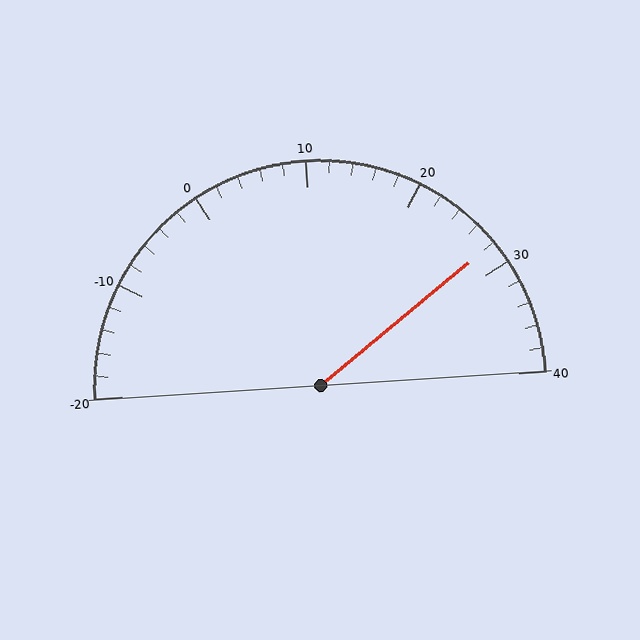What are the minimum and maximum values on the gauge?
The gauge ranges from -20 to 40.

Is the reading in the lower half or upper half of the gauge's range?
The reading is in the upper half of the range (-20 to 40).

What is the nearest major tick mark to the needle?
The nearest major tick mark is 30.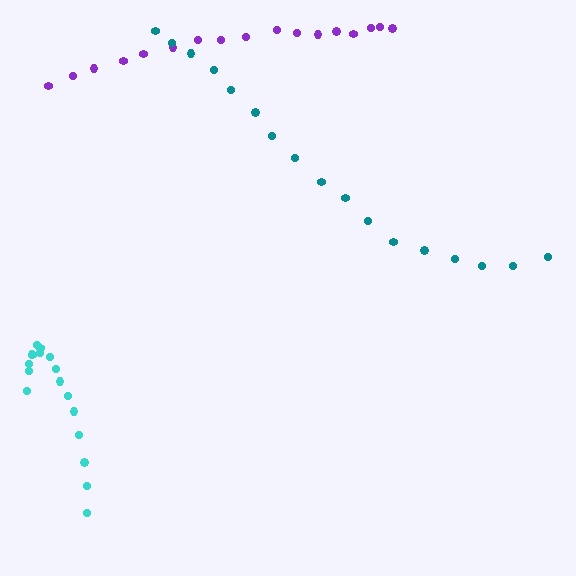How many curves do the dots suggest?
There are 3 distinct paths.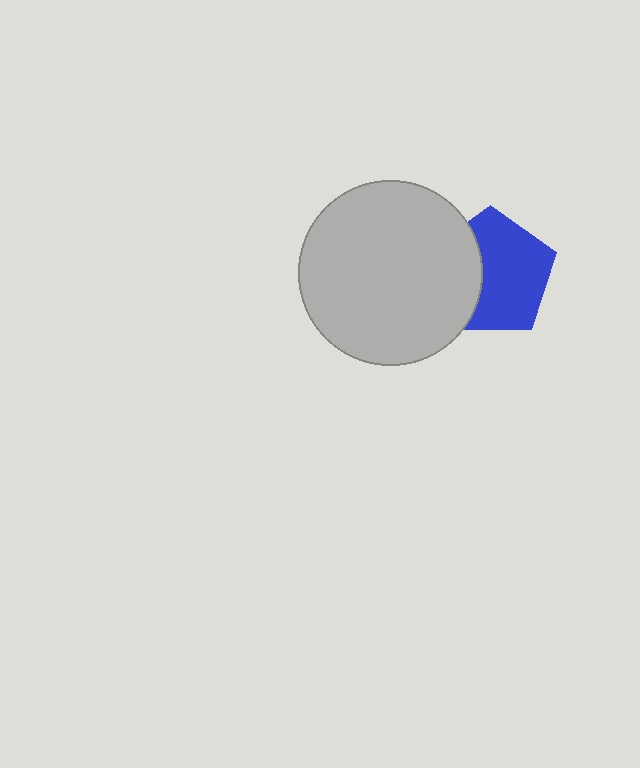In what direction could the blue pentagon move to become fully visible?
The blue pentagon could move right. That would shift it out from behind the light gray circle entirely.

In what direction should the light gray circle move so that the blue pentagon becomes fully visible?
The light gray circle should move left. That is the shortest direction to clear the overlap and leave the blue pentagon fully visible.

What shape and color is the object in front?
The object in front is a light gray circle.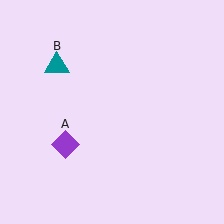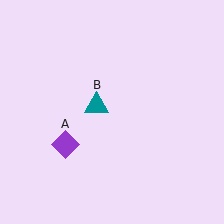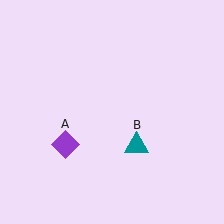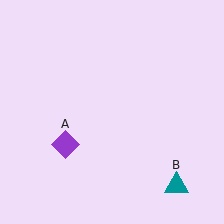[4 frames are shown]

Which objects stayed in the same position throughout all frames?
Purple diamond (object A) remained stationary.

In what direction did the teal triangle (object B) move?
The teal triangle (object B) moved down and to the right.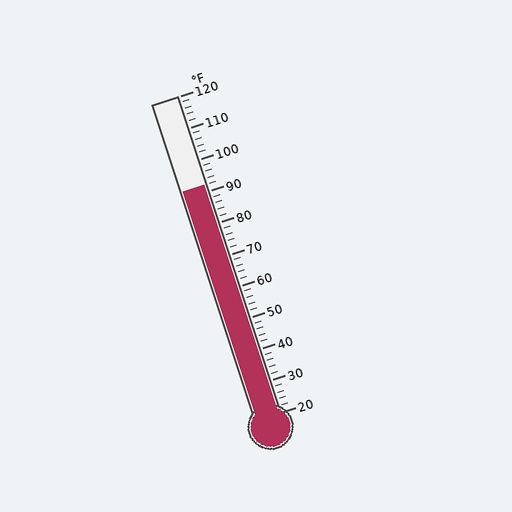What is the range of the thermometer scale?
The thermometer scale ranges from 20°F to 120°F.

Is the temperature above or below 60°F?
The temperature is above 60°F.